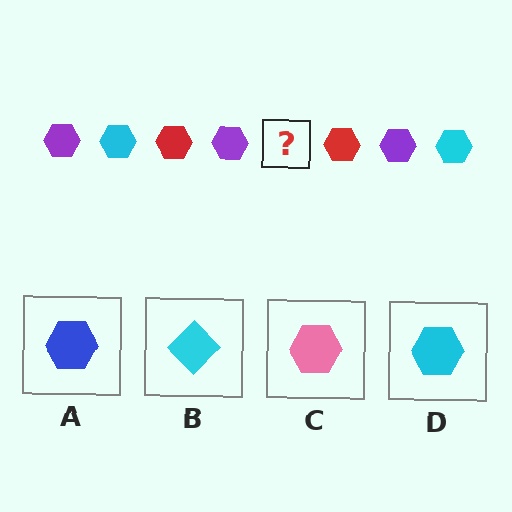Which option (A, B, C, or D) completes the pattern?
D.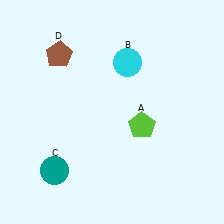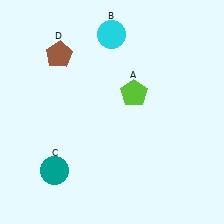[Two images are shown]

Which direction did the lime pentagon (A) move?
The lime pentagon (A) moved up.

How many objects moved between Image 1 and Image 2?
2 objects moved between the two images.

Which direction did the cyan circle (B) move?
The cyan circle (B) moved up.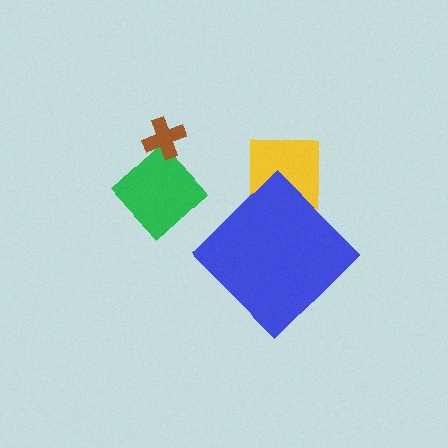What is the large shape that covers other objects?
A blue diamond.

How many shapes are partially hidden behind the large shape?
1 shape is partially hidden.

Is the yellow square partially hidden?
Yes, the yellow square is partially hidden behind the blue diamond.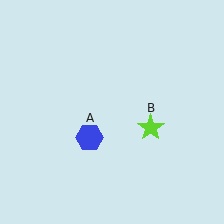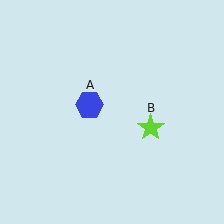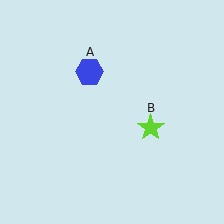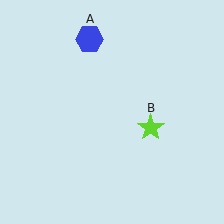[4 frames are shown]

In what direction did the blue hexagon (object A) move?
The blue hexagon (object A) moved up.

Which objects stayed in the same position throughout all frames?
Lime star (object B) remained stationary.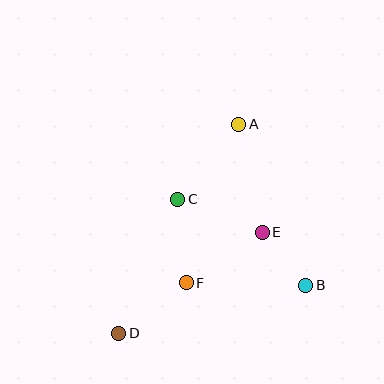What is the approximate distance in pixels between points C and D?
The distance between C and D is approximately 147 pixels.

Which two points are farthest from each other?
Points A and D are farthest from each other.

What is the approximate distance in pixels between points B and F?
The distance between B and F is approximately 119 pixels.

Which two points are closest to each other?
Points B and E are closest to each other.